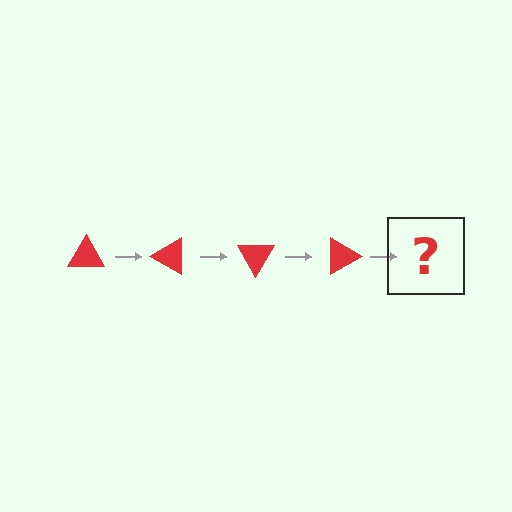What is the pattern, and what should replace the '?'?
The pattern is that the triangle rotates 30 degrees each step. The '?' should be a red triangle rotated 120 degrees.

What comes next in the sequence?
The next element should be a red triangle rotated 120 degrees.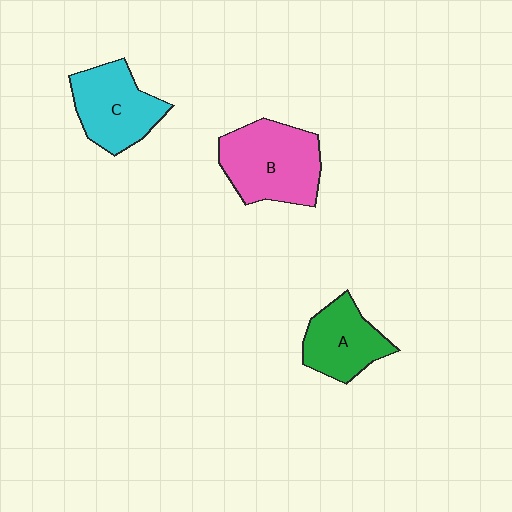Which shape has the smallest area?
Shape A (green).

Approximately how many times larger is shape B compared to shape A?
Approximately 1.4 times.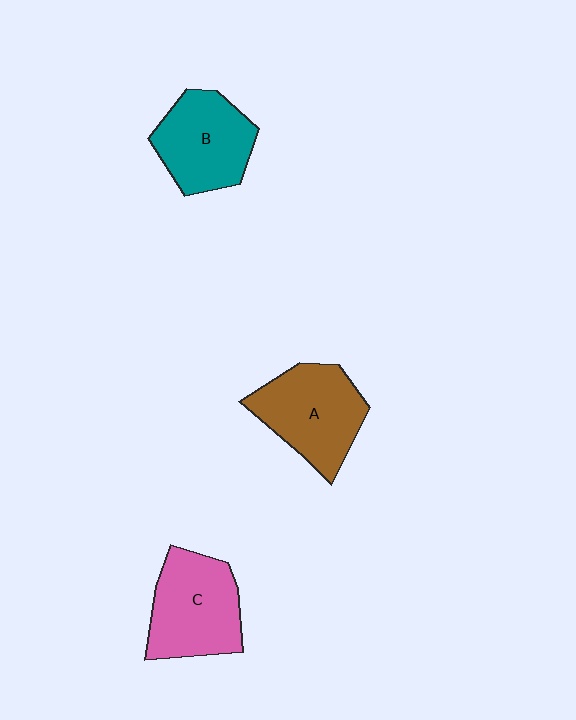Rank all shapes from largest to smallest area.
From largest to smallest: A (brown), C (pink), B (teal).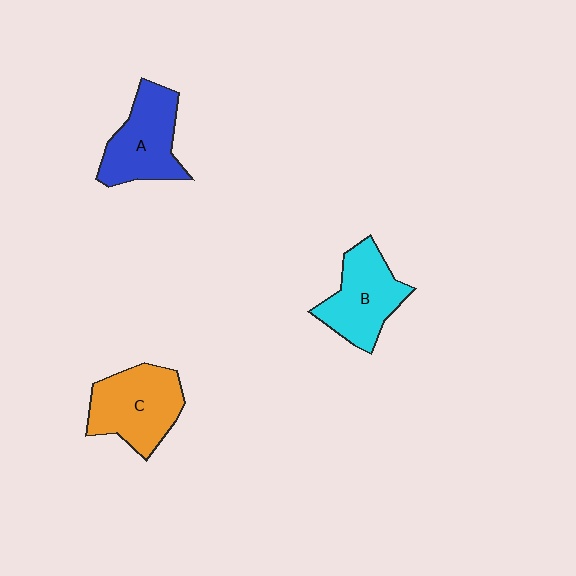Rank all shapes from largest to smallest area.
From largest to smallest: C (orange), A (blue), B (cyan).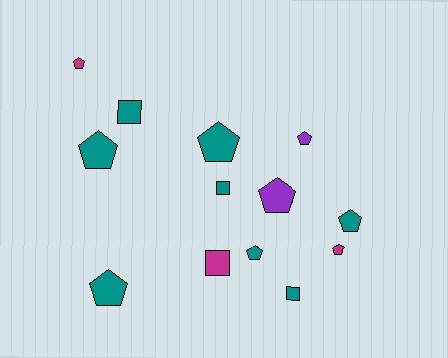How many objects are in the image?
There are 13 objects.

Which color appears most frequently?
Teal, with 8 objects.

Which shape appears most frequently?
Pentagon, with 9 objects.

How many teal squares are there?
There are 3 teal squares.